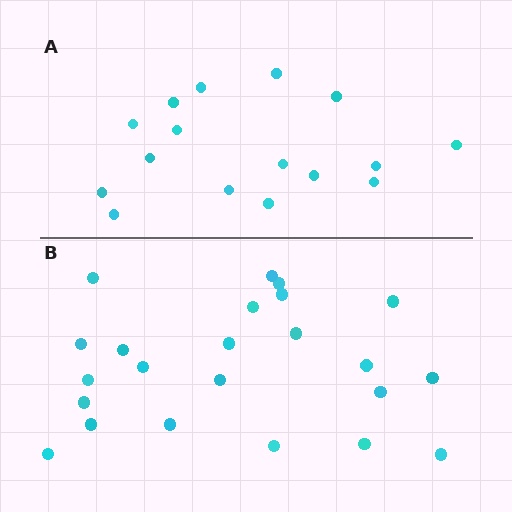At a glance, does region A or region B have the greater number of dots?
Region B (the bottom region) has more dots.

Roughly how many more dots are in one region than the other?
Region B has roughly 8 or so more dots than region A.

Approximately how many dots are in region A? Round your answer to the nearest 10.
About 20 dots. (The exact count is 16, which rounds to 20.)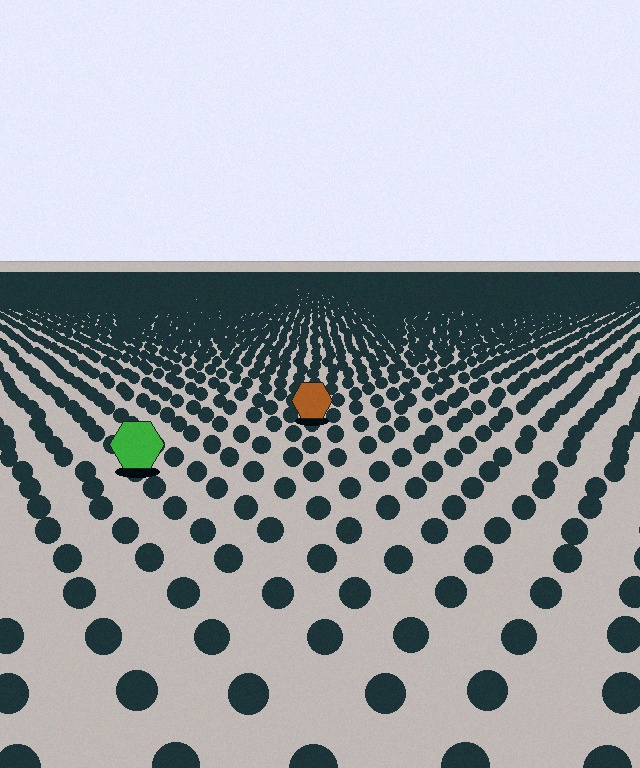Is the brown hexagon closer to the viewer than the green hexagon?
No. The green hexagon is closer — you can tell from the texture gradient: the ground texture is coarser near it.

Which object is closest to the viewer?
The green hexagon is closest. The texture marks near it are larger and more spread out.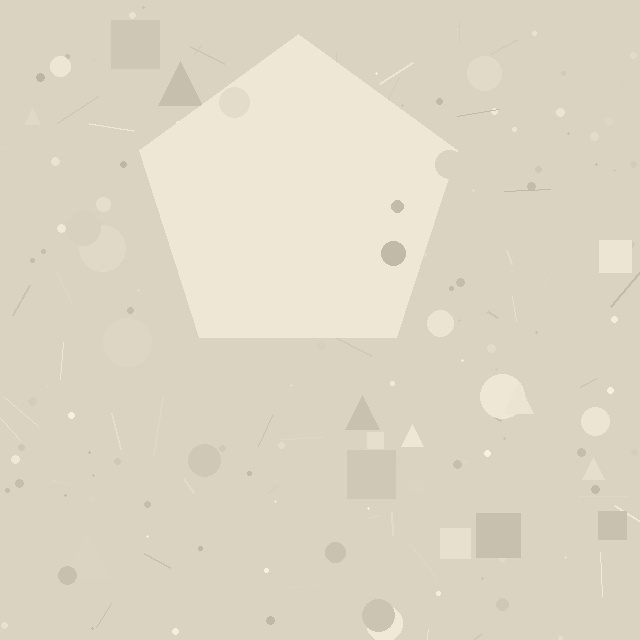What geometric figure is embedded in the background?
A pentagon is embedded in the background.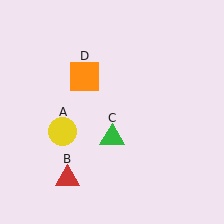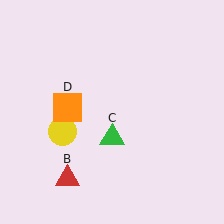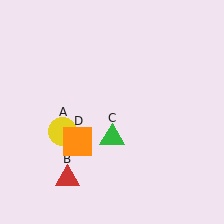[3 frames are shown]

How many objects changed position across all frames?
1 object changed position: orange square (object D).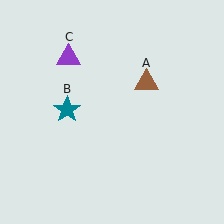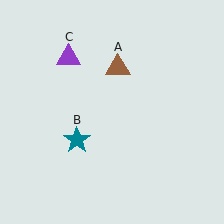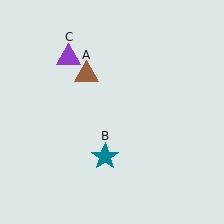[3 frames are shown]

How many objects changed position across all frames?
2 objects changed position: brown triangle (object A), teal star (object B).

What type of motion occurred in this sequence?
The brown triangle (object A), teal star (object B) rotated counterclockwise around the center of the scene.